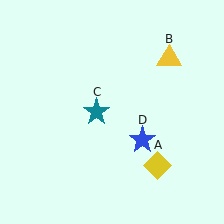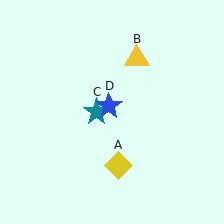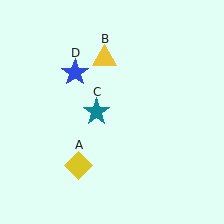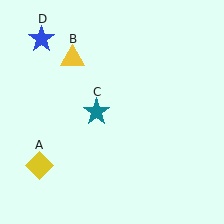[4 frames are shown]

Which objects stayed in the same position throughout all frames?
Teal star (object C) remained stationary.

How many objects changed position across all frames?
3 objects changed position: yellow diamond (object A), yellow triangle (object B), blue star (object D).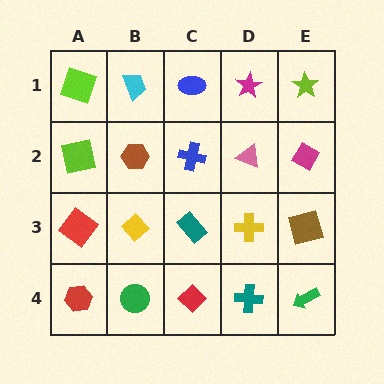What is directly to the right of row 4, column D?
A green arrow.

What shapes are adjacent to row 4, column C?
A teal rectangle (row 3, column C), a green circle (row 4, column B), a teal cross (row 4, column D).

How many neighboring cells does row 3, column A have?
3.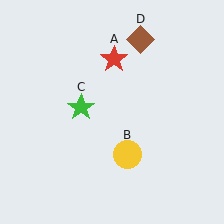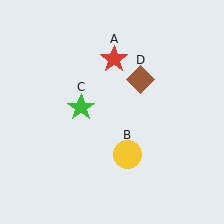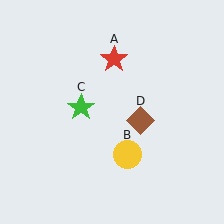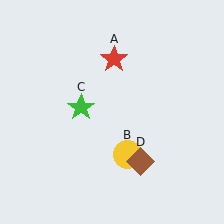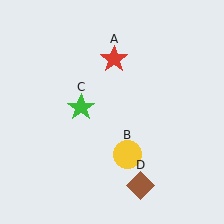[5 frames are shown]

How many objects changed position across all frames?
1 object changed position: brown diamond (object D).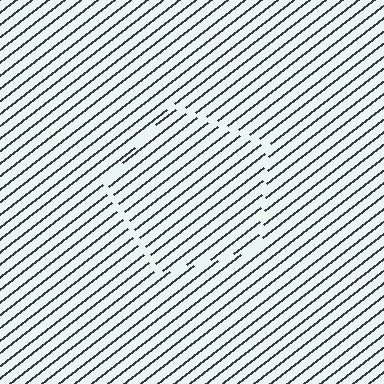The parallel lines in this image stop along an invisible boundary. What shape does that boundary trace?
An illusory pentagon. The interior of the shape contains the same grating, shifted by half a period — the contour is defined by the phase discontinuity where line-ends from the inner and outer gratings abut.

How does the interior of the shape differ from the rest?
The interior of the shape contains the same grating, shifted by half a period — the contour is defined by the phase discontinuity where line-ends from the inner and outer gratings abut.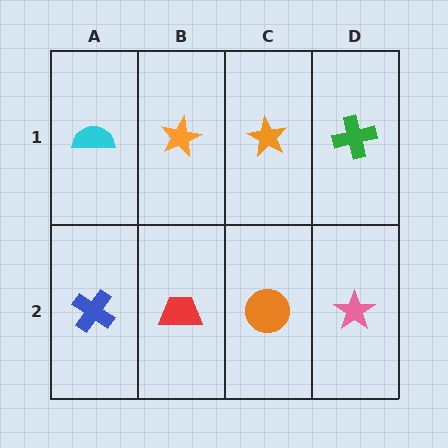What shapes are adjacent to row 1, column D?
A pink star (row 2, column D), an orange star (row 1, column C).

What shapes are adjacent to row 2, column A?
A cyan semicircle (row 1, column A), a red trapezoid (row 2, column B).